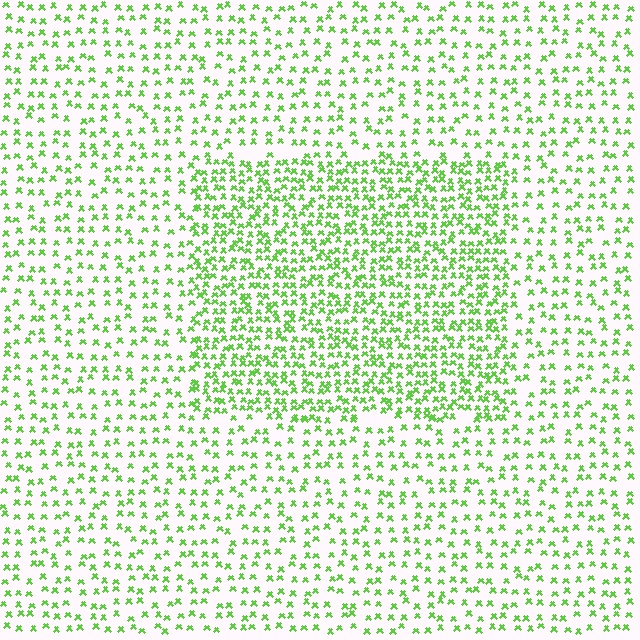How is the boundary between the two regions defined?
The boundary is defined by a change in element density (approximately 2.0x ratio). All elements are the same color, size, and shape.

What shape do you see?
I see a rectangle.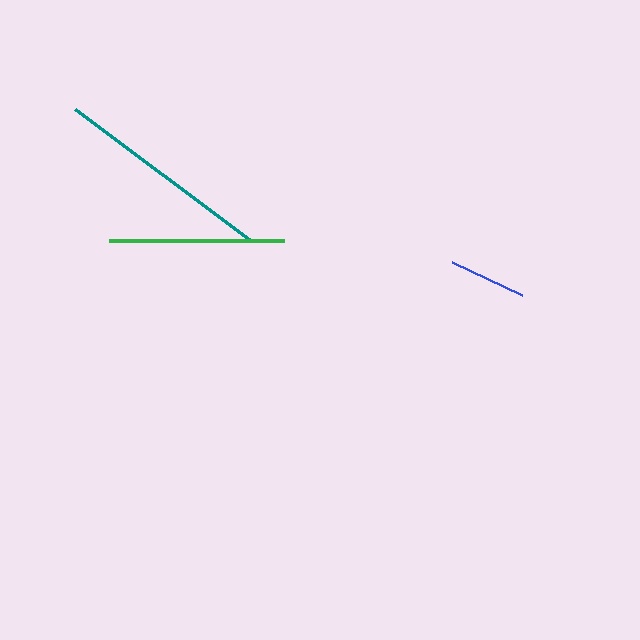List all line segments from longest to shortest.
From longest to shortest: teal, green, blue.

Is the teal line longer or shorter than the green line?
The teal line is longer than the green line.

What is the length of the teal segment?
The teal segment is approximately 218 pixels long.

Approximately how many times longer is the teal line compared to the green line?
The teal line is approximately 1.2 times the length of the green line.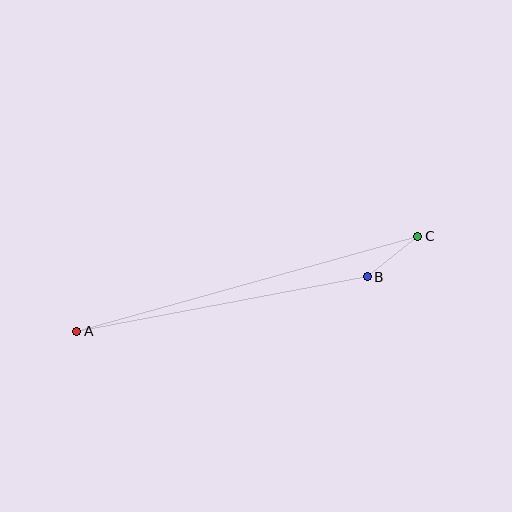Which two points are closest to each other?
Points B and C are closest to each other.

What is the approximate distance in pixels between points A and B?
The distance between A and B is approximately 296 pixels.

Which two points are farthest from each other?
Points A and C are farthest from each other.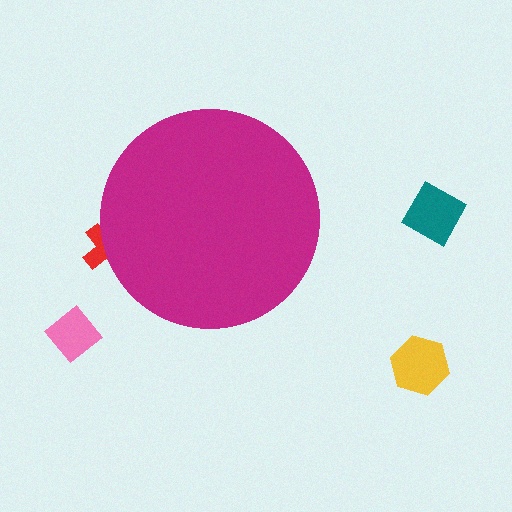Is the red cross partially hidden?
Yes, the red cross is partially hidden behind the magenta circle.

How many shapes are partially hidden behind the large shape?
1 shape is partially hidden.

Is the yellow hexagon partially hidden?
No, the yellow hexagon is fully visible.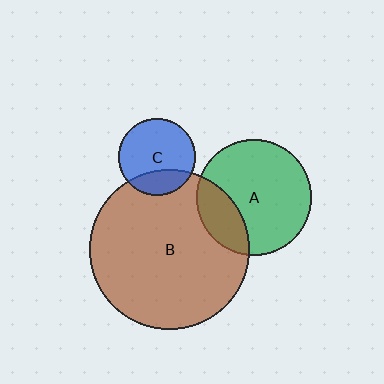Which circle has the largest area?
Circle B (brown).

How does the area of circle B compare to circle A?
Approximately 1.9 times.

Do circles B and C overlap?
Yes.